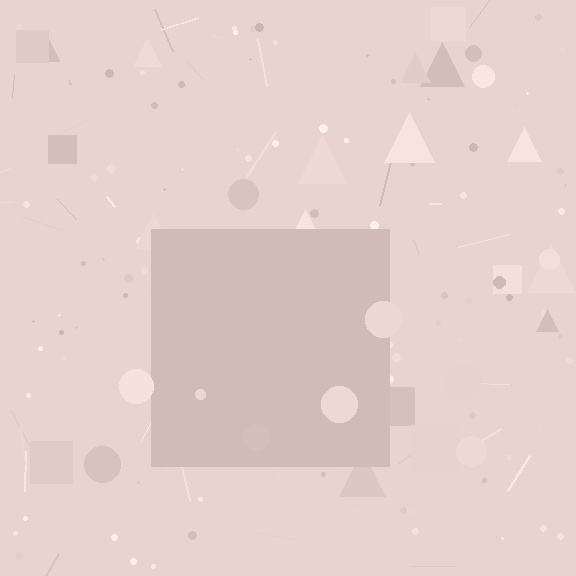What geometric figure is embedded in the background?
A square is embedded in the background.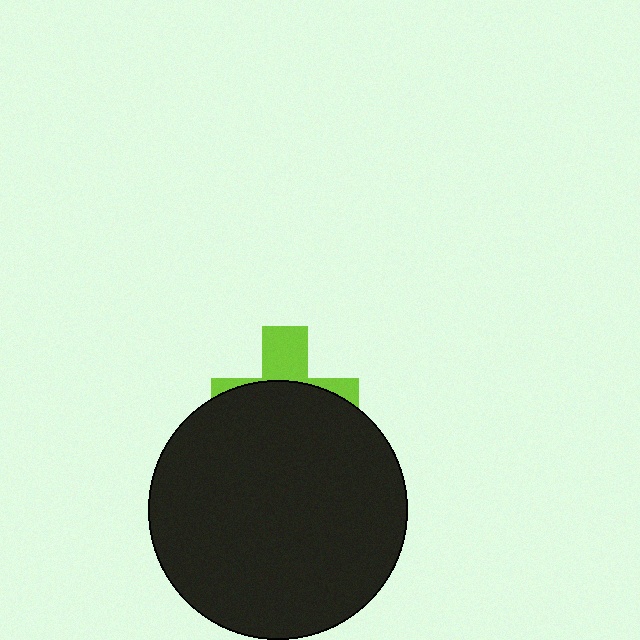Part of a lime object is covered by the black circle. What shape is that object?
It is a cross.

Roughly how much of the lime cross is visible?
A small part of it is visible (roughly 34%).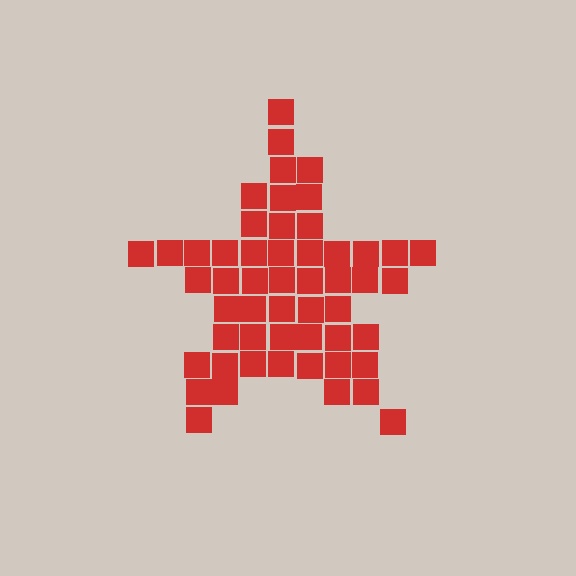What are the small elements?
The small elements are squares.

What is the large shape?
The large shape is a star.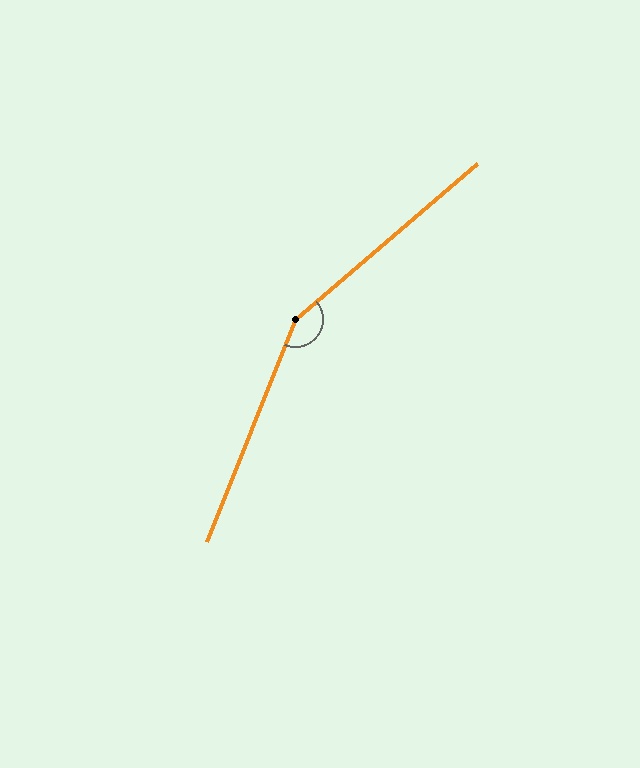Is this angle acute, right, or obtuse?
It is obtuse.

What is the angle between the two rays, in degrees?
Approximately 153 degrees.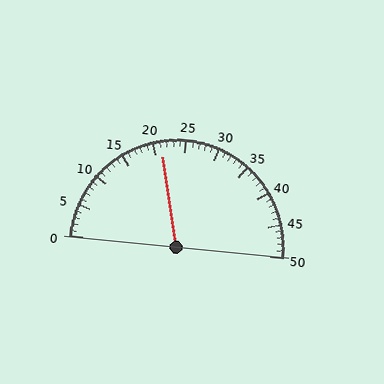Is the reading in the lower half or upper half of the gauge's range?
The reading is in the lower half of the range (0 to 50).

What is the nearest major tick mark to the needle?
The nearest major tick mark is 20.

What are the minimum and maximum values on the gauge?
The gauge ranges from 0 to 50.